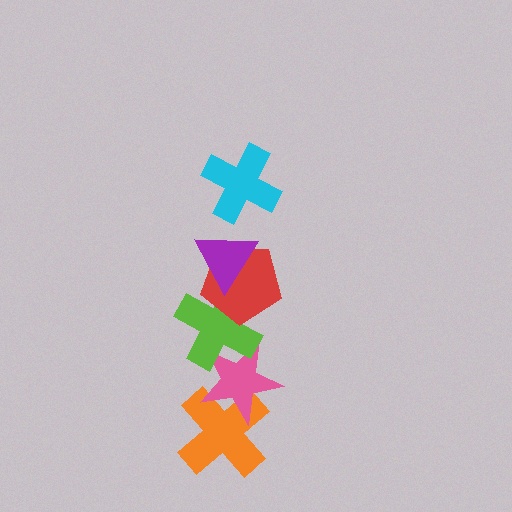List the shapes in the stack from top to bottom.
From top to bottom: the cyan cross, the purple triangle, the red pentagon, the lime cross, the pink star, the orange cross.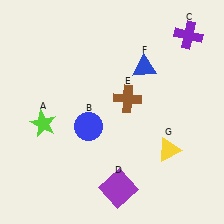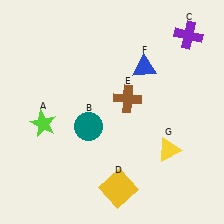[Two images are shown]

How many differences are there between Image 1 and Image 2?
There are 2 differences between the two images.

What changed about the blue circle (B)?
In Image 1, B is blue. In Image 2, it changed to teal.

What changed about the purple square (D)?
In Image 1, D is purple. In Image 2, it changed to yellow.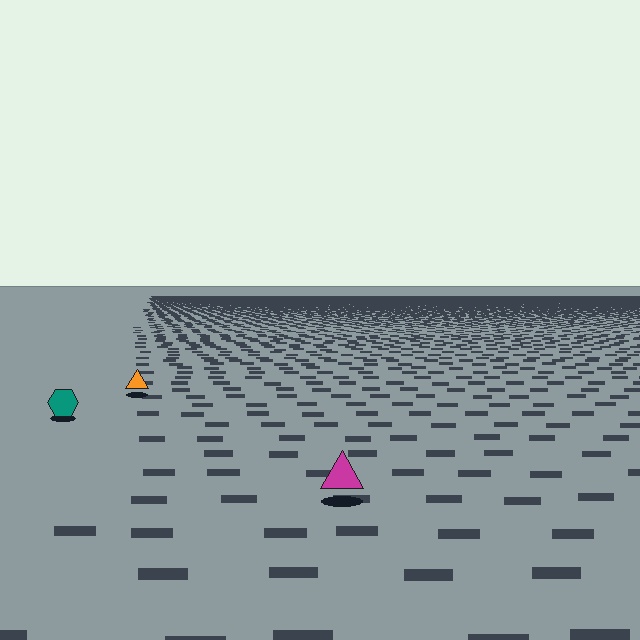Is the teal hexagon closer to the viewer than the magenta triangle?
No. The magenta triangle is closer — you can tell from the texture gradient: the ground texture is coarser near it.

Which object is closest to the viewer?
The magenta triangle is closest. The texture marks near it are larger and more spread out.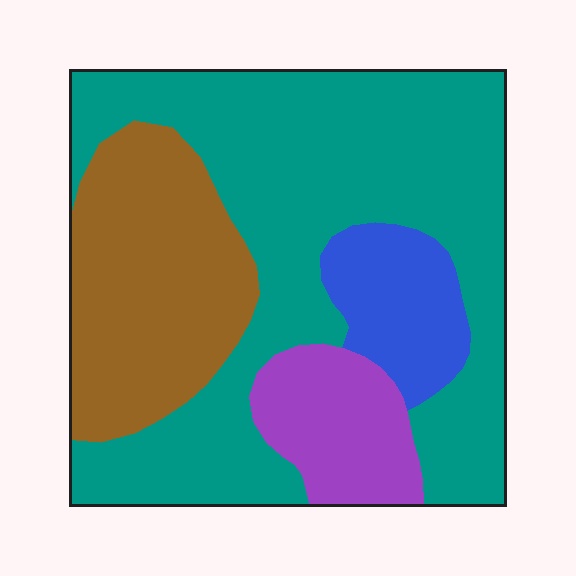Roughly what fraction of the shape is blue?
Blue takes up about one tenth (1/10) of the shape.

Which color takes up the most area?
Teal, at roughly 55%.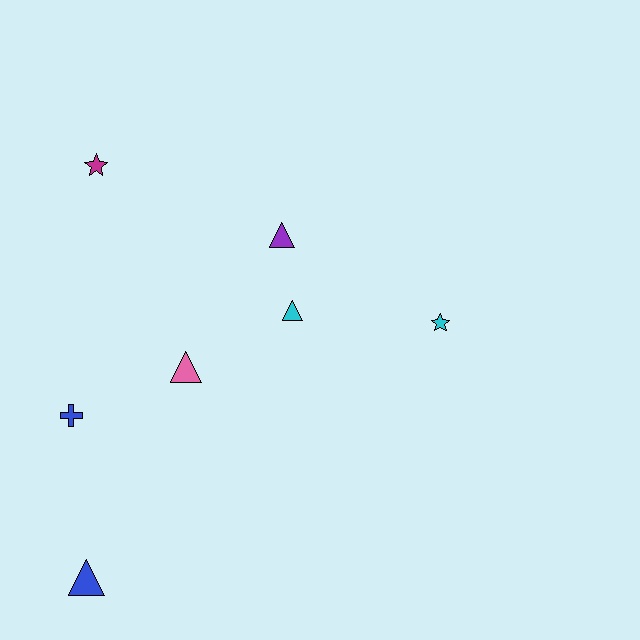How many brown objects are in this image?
There are no brown objects.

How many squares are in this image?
There are no squares.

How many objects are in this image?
There are 7 objects.